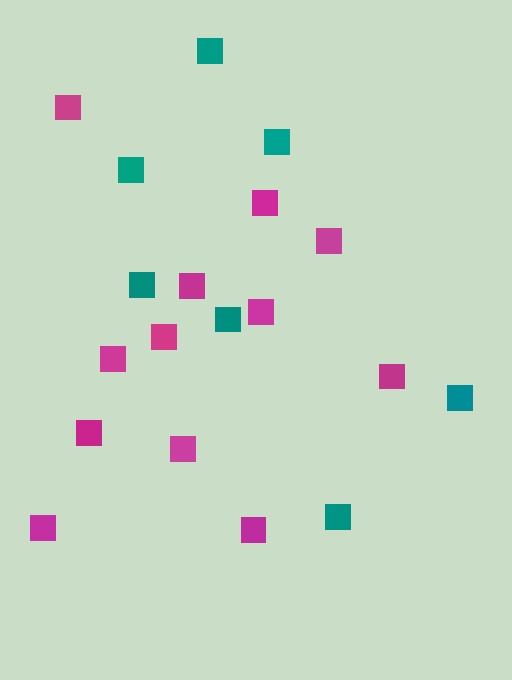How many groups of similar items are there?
There are 2 groups: one group of magenta squares (12) and one group of teal squares (7).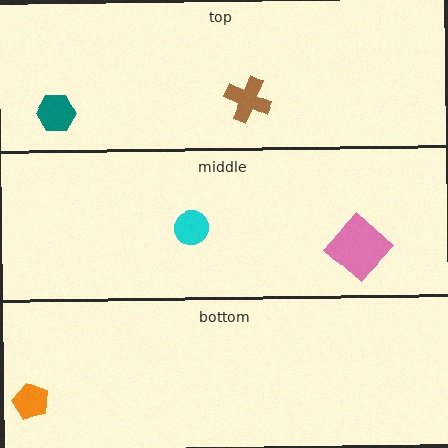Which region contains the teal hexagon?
The top region.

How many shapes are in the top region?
2.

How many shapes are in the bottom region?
1.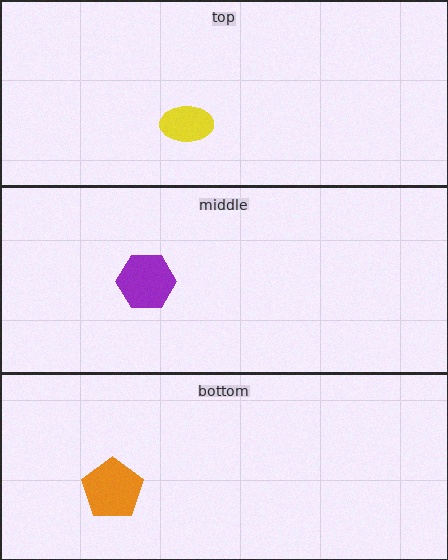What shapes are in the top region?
The yellow ellipse.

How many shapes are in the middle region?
1.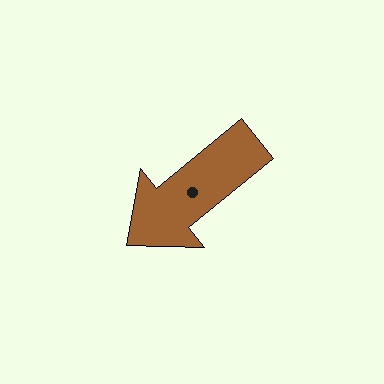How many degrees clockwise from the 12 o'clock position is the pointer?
Approximately 231 degrees.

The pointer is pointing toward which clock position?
Roughly 8 o'clock.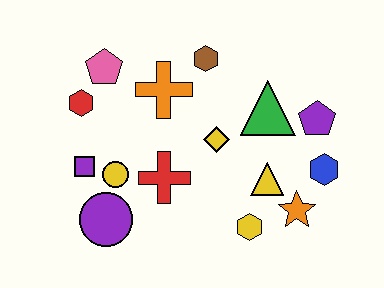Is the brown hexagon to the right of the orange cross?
Yes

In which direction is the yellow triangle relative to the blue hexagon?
The yellow triangle is to the left of the blue hexagon.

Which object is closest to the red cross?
The yellow circle is closest to the red cross.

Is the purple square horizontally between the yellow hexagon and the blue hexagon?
No